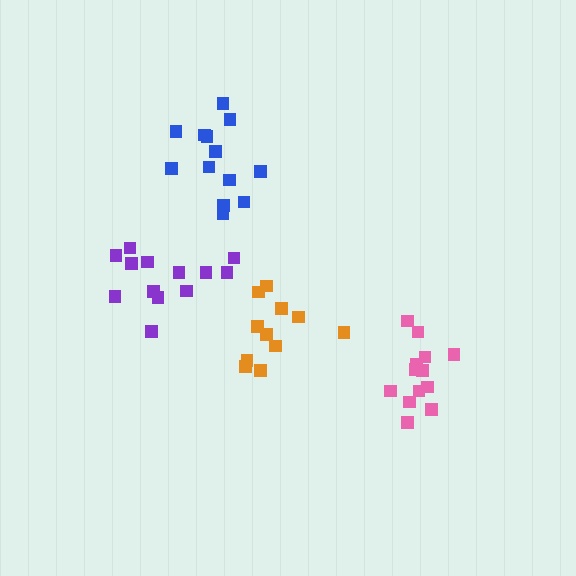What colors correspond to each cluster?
The clusters are colored: pink, purple, blue, orange.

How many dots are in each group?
Group 1: 13 dots, Group 2: 13 dots, Group 3: 13 dots, Group 4: 11 dots (50 total).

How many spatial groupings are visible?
There are 4 spatial groupings.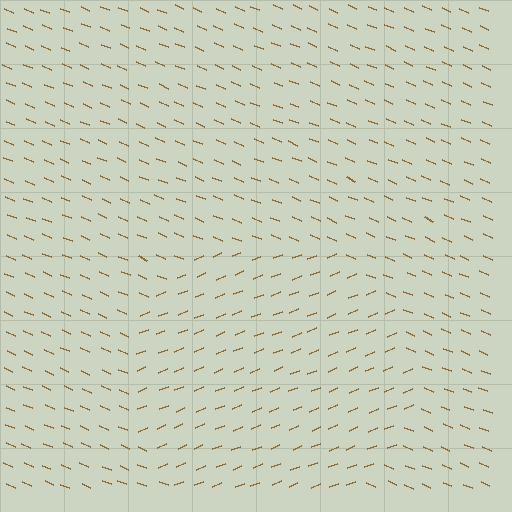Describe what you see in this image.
The image is filled with small brown line segments. A circle region in the image has lines oriented differently from the surrounding lines, creating a visible texture boundary.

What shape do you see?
I see a circle.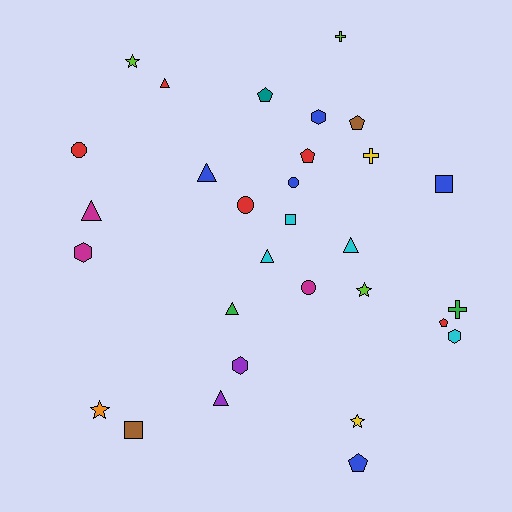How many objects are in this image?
There are 30 objects.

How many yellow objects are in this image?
There are 2 yellow objects.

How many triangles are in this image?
There are 7 triangles.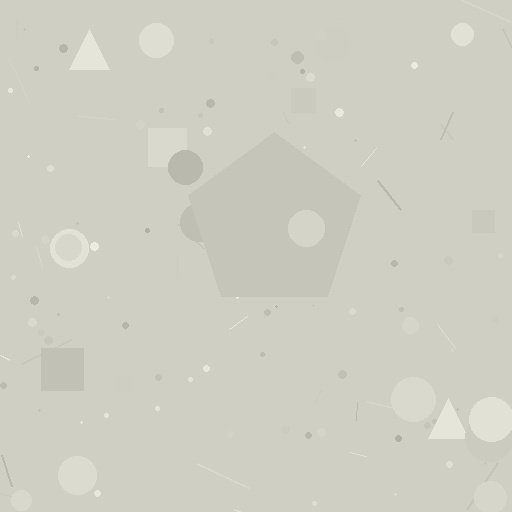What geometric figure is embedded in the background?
A pentagon is embedded in the background.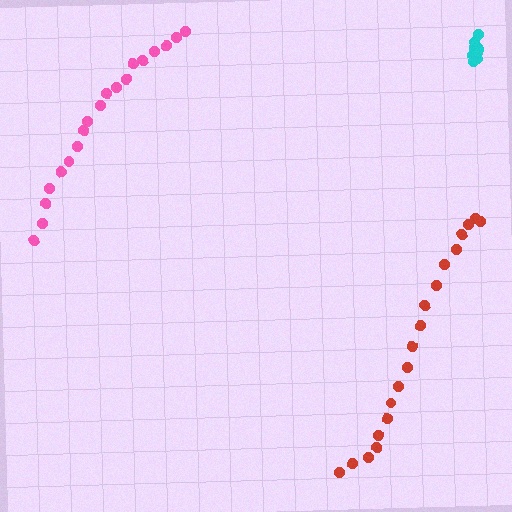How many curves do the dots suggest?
There are 3 distinct paths.